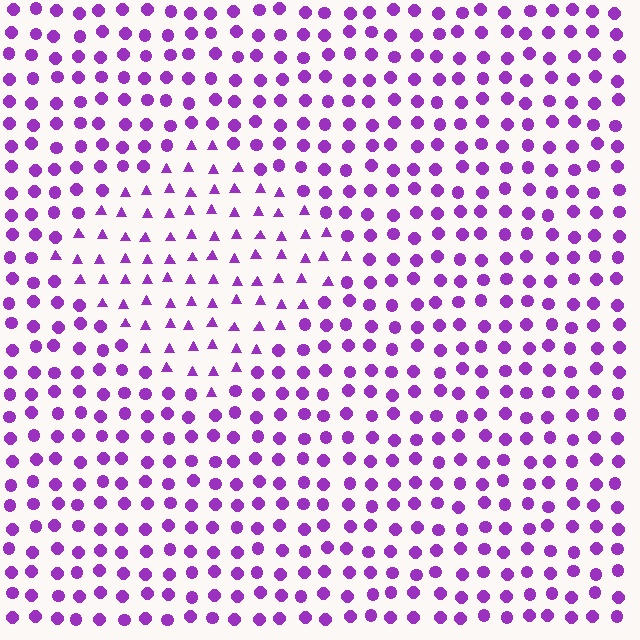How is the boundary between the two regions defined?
The boundary is defined by a change in element shape: triangles inside vs. circles outside. All elements share the same color and spacing.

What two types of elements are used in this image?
The image uses triangles inside the diamond region and circles outside it.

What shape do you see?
I see a diamond.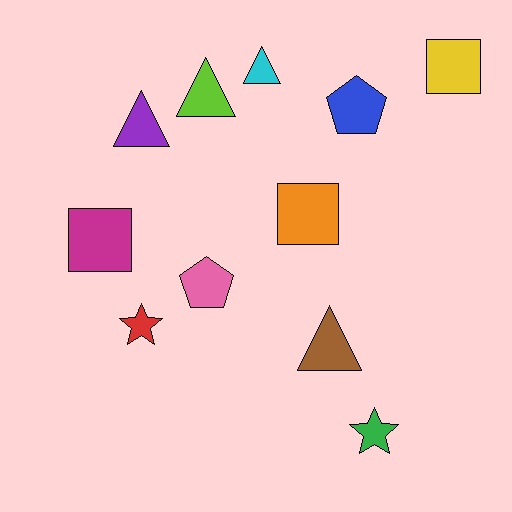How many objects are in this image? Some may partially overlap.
There are 11 objects.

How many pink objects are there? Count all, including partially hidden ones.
There is 1 pink object.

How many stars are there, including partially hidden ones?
There are 2 stars.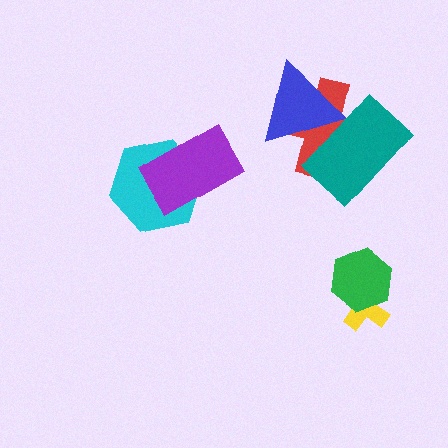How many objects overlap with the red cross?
2 objects overlap with the red cross.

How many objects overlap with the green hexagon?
1 object overlaps with the green hexagon.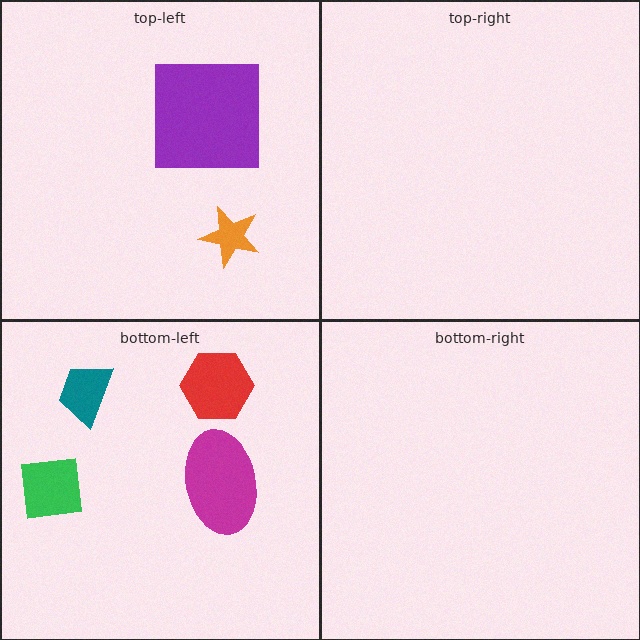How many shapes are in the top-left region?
2.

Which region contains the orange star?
The top-left region.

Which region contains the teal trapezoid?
The bottom-left region.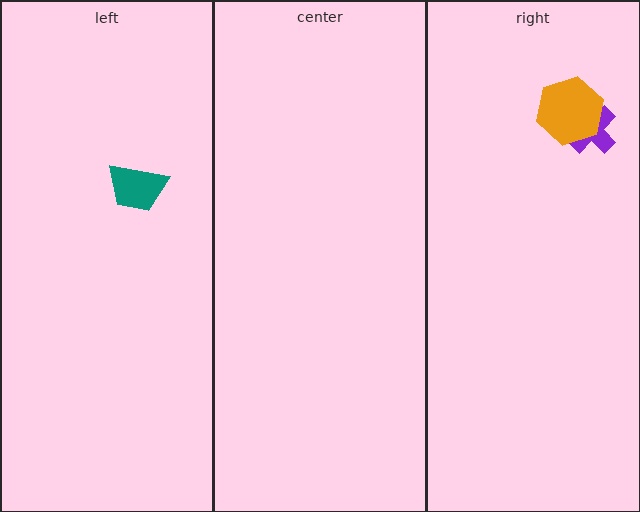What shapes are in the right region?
The purple cross, the orange hexagon.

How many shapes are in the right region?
2.